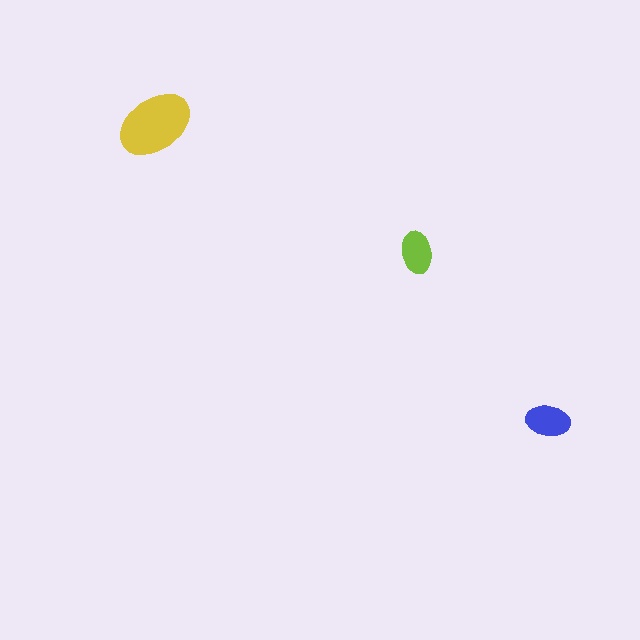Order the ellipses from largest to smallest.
the yellow one, the blue one, the lime one.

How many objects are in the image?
There are 3 objects in the image.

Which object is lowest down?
The blue ellipse is bottommost.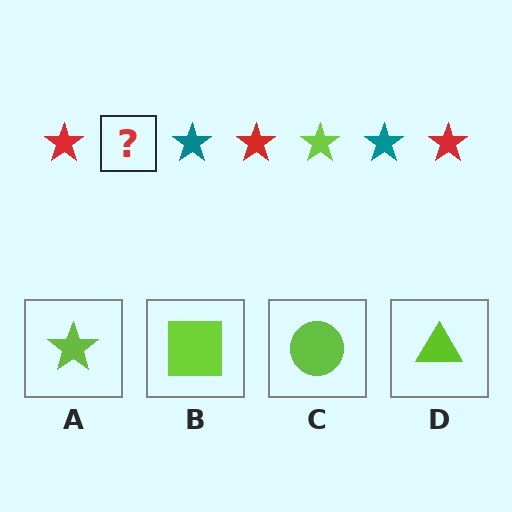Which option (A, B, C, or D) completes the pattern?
A.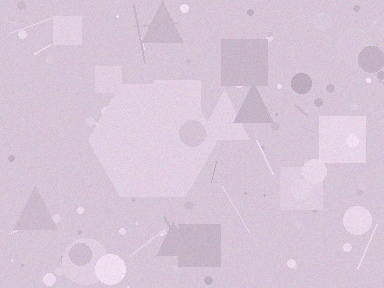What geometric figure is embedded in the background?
A hexagon is embedded in the background.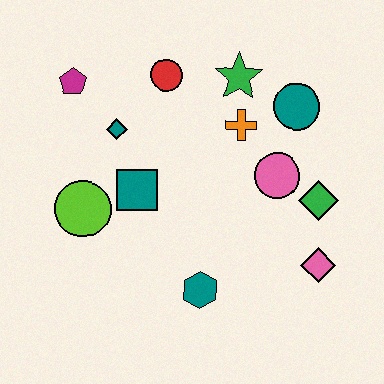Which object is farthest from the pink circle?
The magenta pentagon is farthest from the pink circle.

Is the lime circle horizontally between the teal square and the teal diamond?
No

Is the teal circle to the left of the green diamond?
Yes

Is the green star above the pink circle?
Yes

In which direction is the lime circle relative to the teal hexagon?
The lime circle is to the left of the teal hexagon.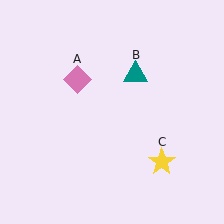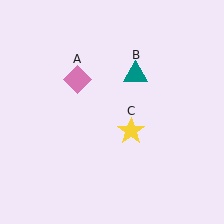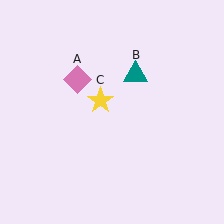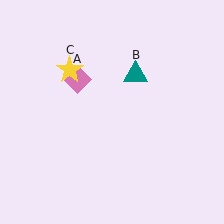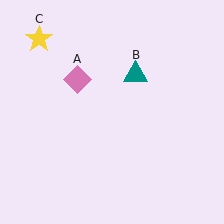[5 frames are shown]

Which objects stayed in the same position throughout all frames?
Pink diamond (object A) and teal triangle (object B) remained stationary.